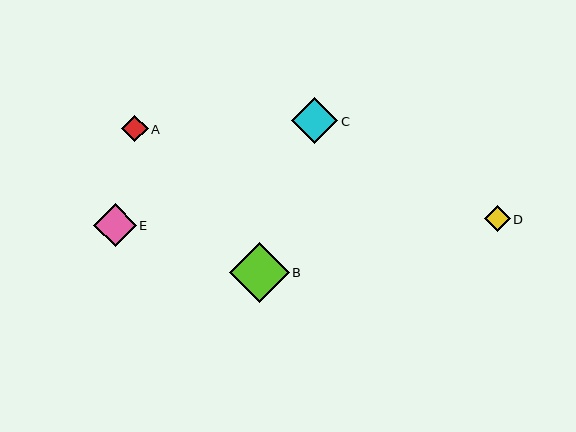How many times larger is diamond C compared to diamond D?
Diamond C is approximately 1.8 times the size of diamond D.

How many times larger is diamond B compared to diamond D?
Diamond B is approximately 2.3 times the size of diamond D.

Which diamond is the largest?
Diamond B is the largest with a size of approximately 60 pixels.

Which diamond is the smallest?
Diamond D is the smallest with a size of approximately 26 pixels.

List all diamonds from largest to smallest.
From largest to smallest: B, C, E, A, D.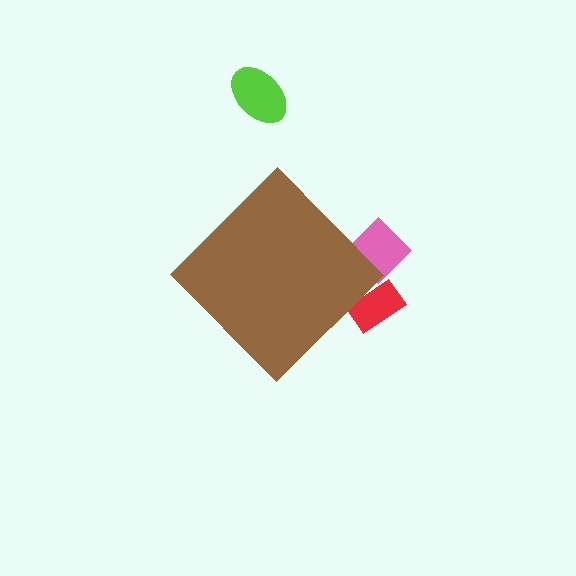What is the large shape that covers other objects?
A brown diamond.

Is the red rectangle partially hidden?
Yes, the red rectangle is partially hidden behind the brown diamond.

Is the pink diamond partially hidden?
Yes, the pink diamond is partially hidden behind the brown diamond.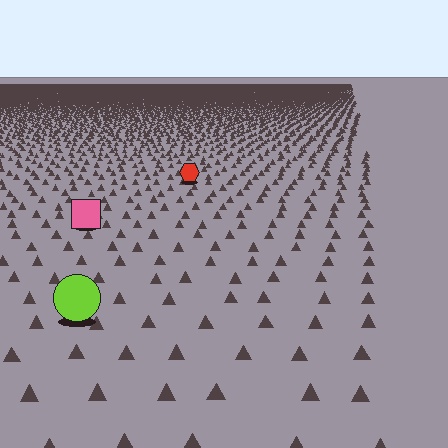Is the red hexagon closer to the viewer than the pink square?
No. The pink square is closer — you can tell from the texture gradient: the ground texture is coarser near it.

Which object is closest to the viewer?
The lime circle is closest. The texture marks near it are larger and more spread out.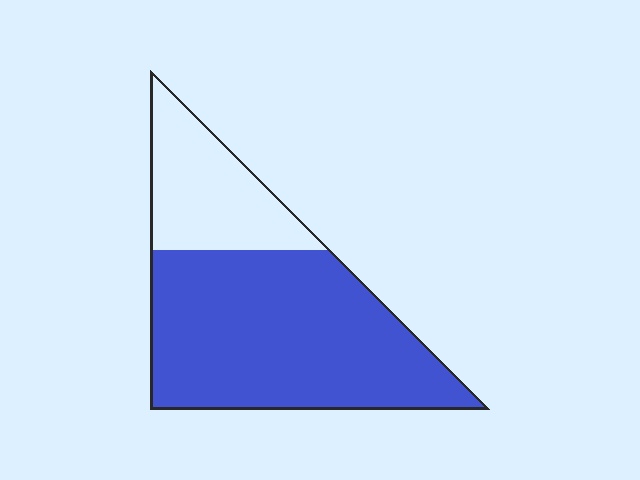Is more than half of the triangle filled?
Yes.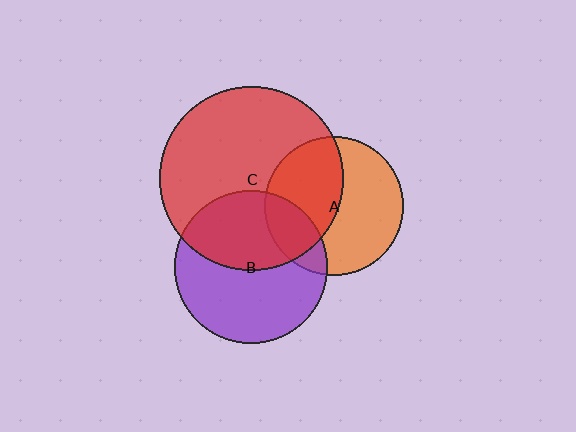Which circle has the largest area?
Circle C (red).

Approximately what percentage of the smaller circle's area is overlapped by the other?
Approximately 45%.